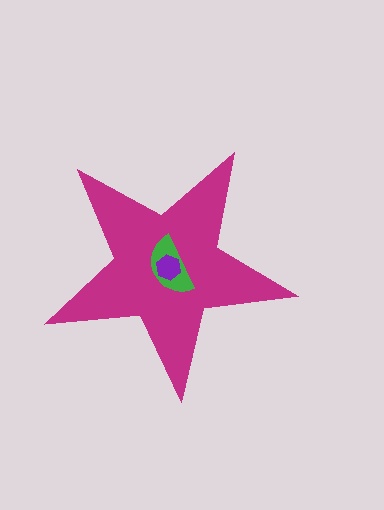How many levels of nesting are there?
3.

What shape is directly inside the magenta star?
The green semicircle.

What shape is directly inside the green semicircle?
The purple hexagon.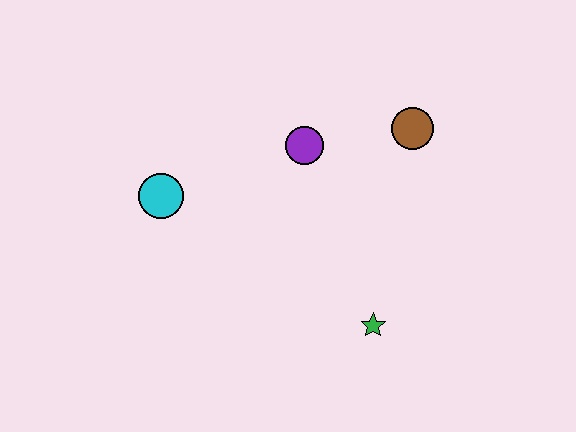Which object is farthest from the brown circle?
The cyan circle is farthest from the brown circle.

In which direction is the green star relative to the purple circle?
The green star is below the purple circle.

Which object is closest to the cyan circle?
The purple circle is closest to the cyan circle.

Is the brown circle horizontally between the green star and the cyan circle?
No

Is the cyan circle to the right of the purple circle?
No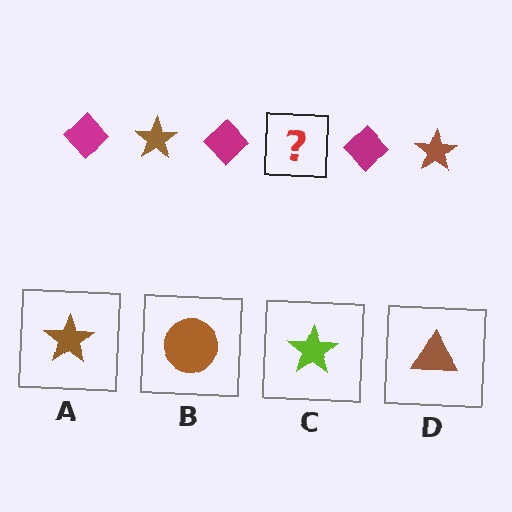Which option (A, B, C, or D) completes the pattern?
A.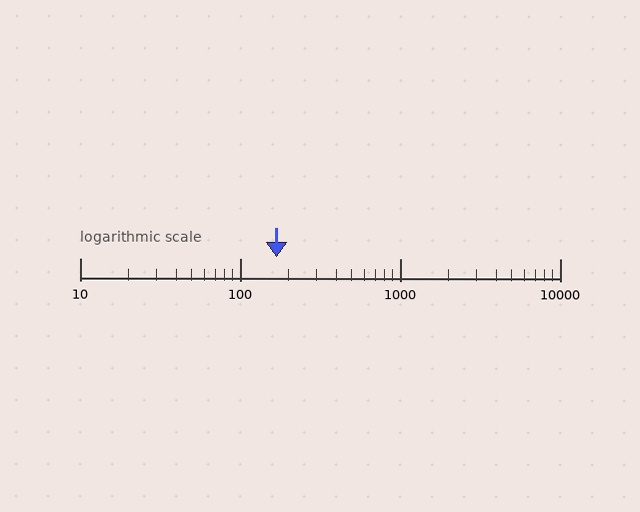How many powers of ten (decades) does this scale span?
The scale spans 3 decades, from 10 to 10000.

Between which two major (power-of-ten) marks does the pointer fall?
The pointer is between 100 and 1000.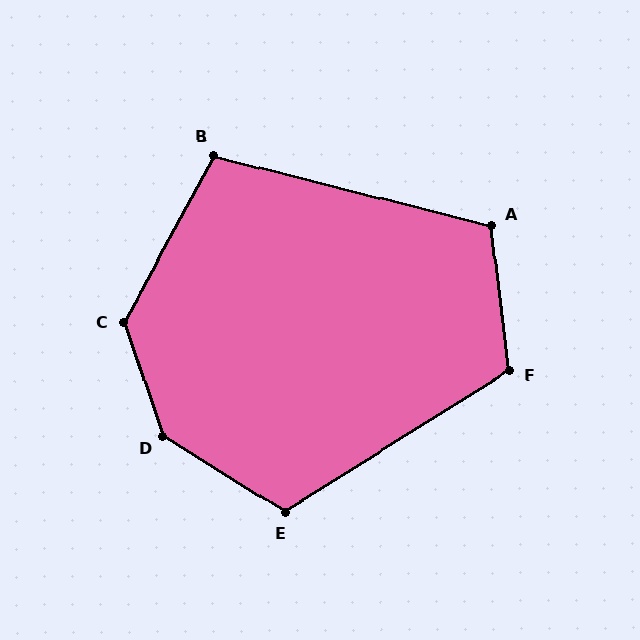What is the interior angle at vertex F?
Approximately 115 degrees (obtuse).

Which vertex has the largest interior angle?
D, at approximately 141 degrees.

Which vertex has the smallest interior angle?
B, at approximately 104 degrees.